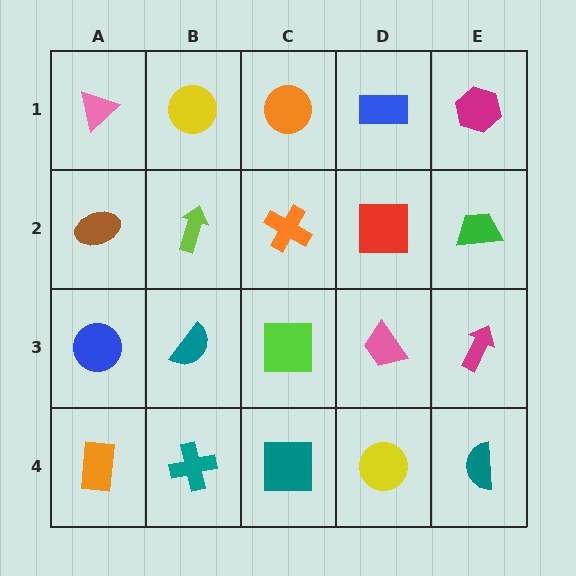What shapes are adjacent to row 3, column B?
A lime arrow (row 2, column B), a teal cross (row 4, column B), a blue circle (row 3, column A), a lime square (row 3, column C).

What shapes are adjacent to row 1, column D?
A red square (row 2, column D), an orange circle (row 1, column C), a magenta hexagon (row 1, column E).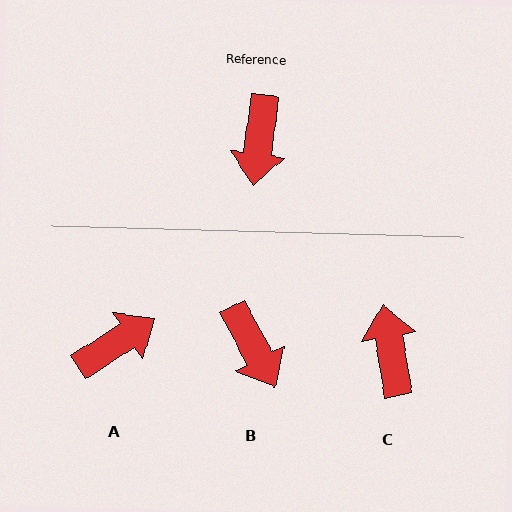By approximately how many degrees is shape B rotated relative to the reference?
Approximately 35 degrees counter-clockwise.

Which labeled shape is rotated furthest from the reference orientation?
C, about 163 degrees away.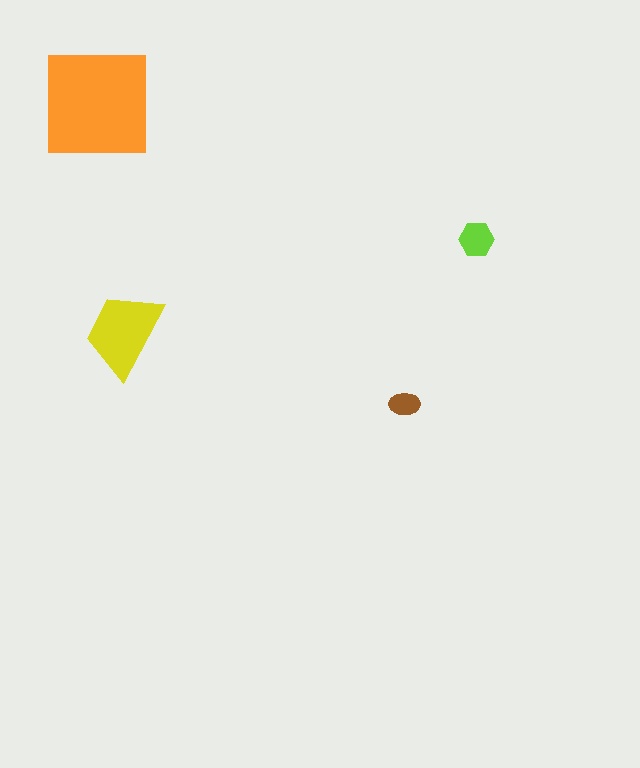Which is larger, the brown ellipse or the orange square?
The orange square.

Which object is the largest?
The orange square.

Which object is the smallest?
The brown ellipse.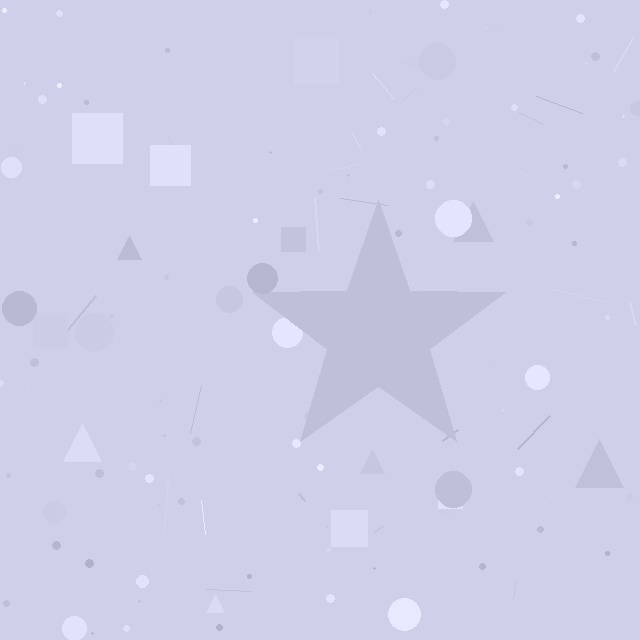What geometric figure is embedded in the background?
A star is embedded in the background.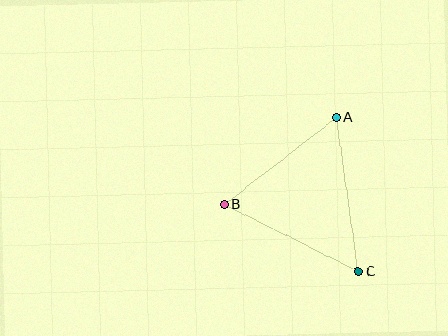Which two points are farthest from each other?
Points A and C are farthest from each other.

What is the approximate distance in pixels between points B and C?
The distance between B and C is approximately 150 pixels.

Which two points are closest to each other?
Points A and B are closest to each other.